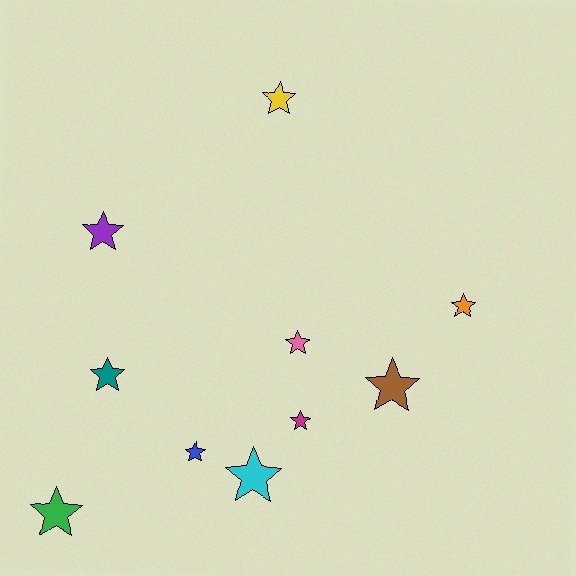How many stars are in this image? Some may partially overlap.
There are 10 stars.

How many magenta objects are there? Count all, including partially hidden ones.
There is 1 magenta object.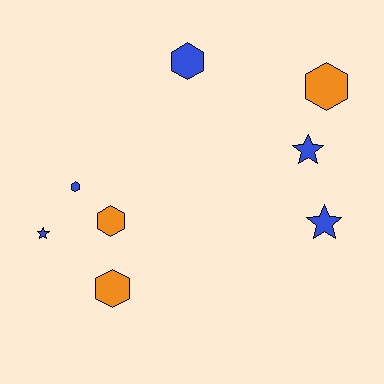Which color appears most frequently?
Blue, with 5 objects.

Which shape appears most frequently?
Hexagon, with 5 objects.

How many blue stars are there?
There are 3 blue stars.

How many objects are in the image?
There are 8 objects.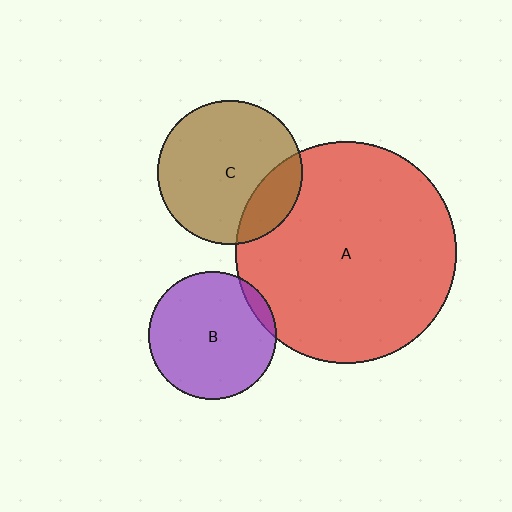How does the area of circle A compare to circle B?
Approximately 3.0 times.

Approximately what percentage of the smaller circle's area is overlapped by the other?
Approximately 5%.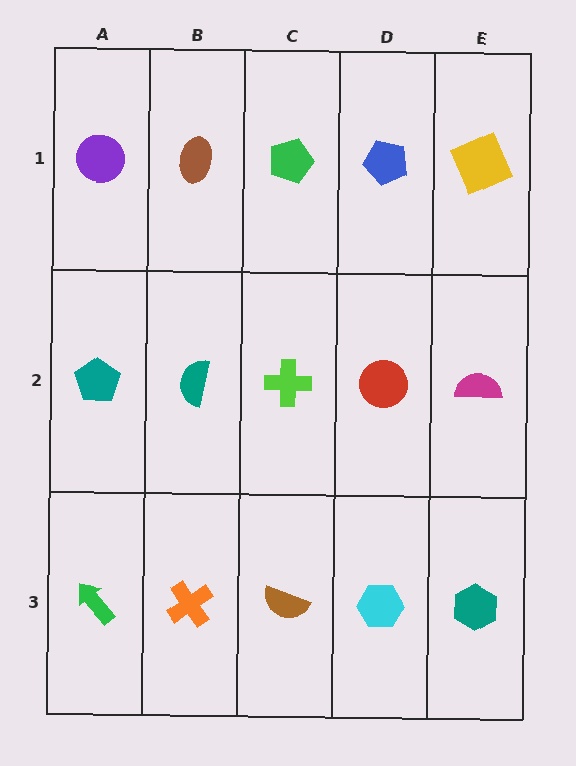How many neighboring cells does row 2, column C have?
4.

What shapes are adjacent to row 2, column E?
A yellow square (row 1, column E), a teal hexagon (row 3, column E), a red circle (row 2, column D).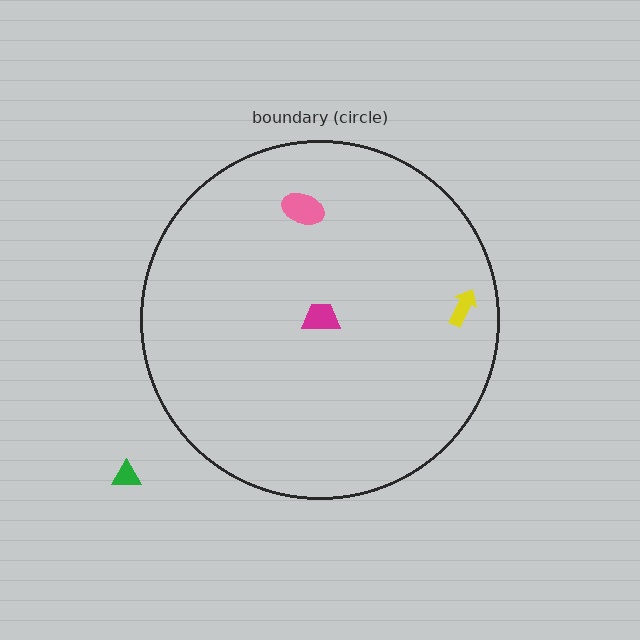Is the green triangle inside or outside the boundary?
Outside.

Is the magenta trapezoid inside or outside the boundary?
Inside.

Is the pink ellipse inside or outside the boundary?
Inside.